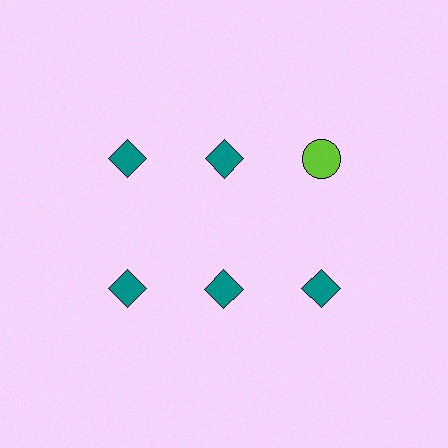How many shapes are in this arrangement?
There are 6 shapes arranged in a grid pattern.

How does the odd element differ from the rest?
It differs in both color (lime instead of teal) and shape (circle instead of diamond).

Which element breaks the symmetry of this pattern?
The lime circle in the top row, center column breaks the symmetry. All other shapes are teal diamonds.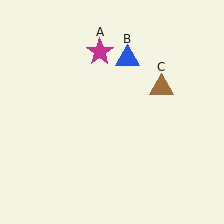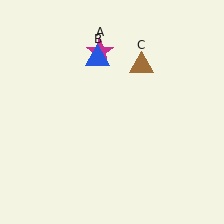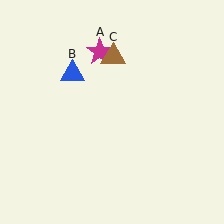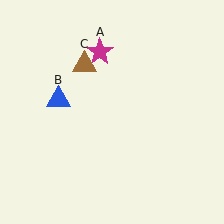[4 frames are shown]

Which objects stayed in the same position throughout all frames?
Magenta star (object A) remained stationary.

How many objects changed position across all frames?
2 objects changed position: blue triangle (object B), brown triangle (object C).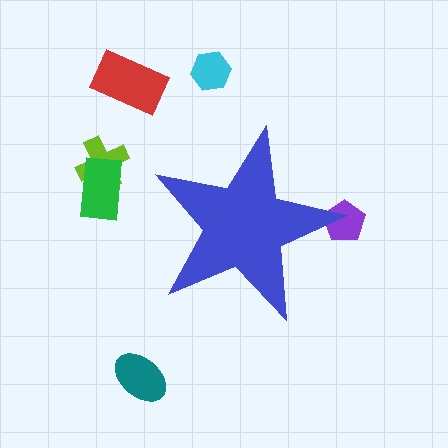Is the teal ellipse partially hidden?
No, the teal ellipse is fully visible.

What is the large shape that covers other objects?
A blue star.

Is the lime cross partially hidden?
No, the lime cross is fully visible.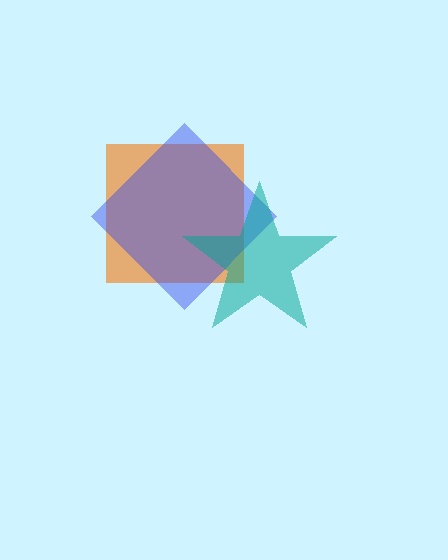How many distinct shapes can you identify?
There are 3 distinct shapes: an orange square, a blue diamond, a teal star.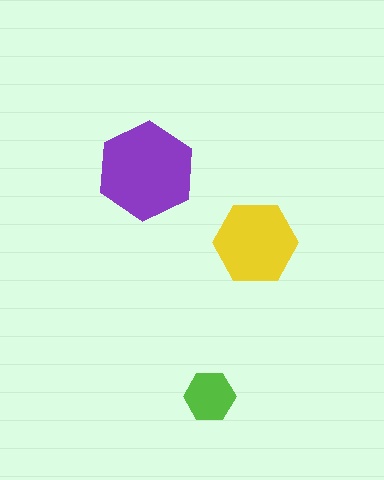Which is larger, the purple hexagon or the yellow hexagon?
The purple one.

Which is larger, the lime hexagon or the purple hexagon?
The purple one.